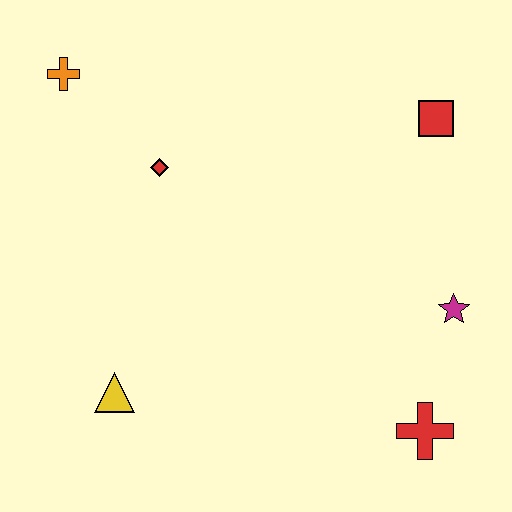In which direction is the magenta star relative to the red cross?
The magenta star is above the red cross.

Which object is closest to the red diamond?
The orange cross is closest to the red diamond.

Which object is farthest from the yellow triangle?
The red square is farthest from the yellow triangle.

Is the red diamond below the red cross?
No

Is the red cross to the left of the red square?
Yes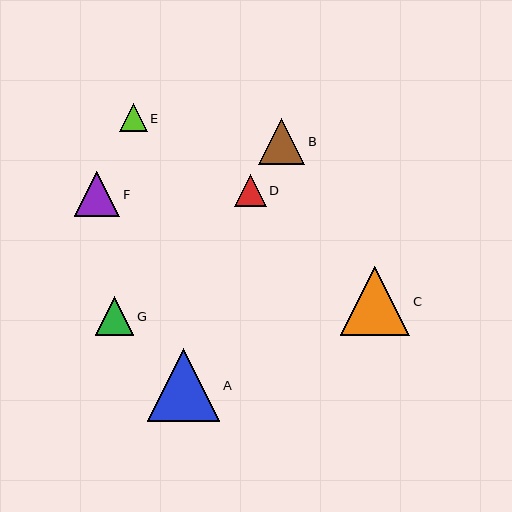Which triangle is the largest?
Triangle A is the largest with a size of approximately 73 pixels.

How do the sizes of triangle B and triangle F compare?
Triangle B and triangle F are approximately the same size.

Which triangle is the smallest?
Triangle E is the smallest with a size of approximately 28 pixels.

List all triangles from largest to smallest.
From largest to smallest: A, C, B, F, G, D, E.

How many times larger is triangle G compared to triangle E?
Triangle G is approximately 1.4 times the size of triangle E.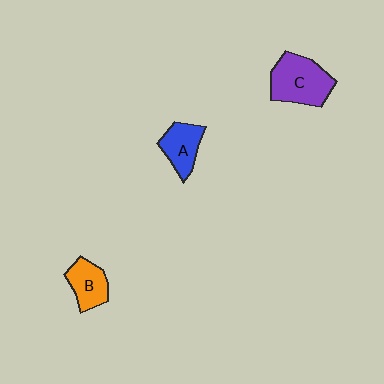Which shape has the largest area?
Shape C (purple).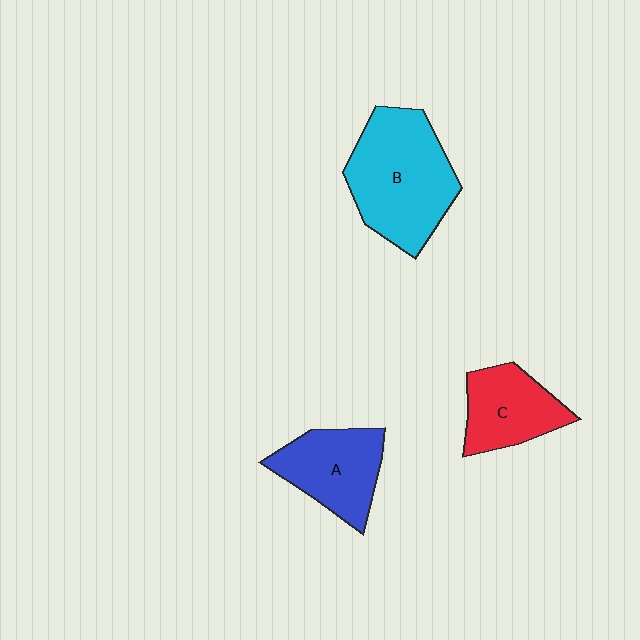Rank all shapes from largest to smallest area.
From largest to smallest: B (cyan), A (blue), C (red).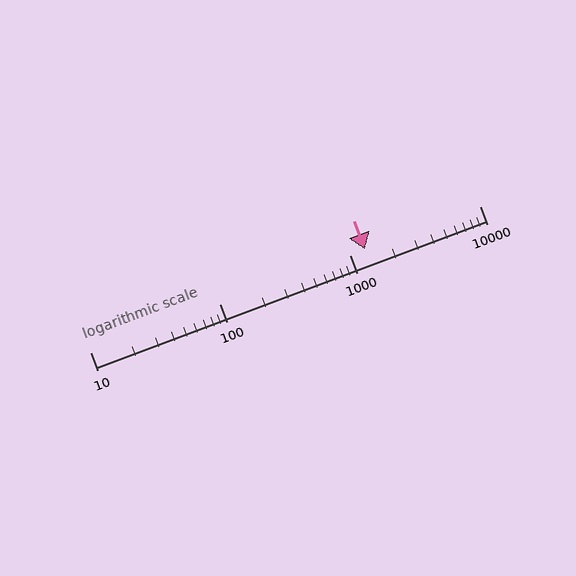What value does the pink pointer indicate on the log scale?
The pointer indicates approximately 1300.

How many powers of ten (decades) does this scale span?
The scale spans 3 decades, from 10 to 10000.